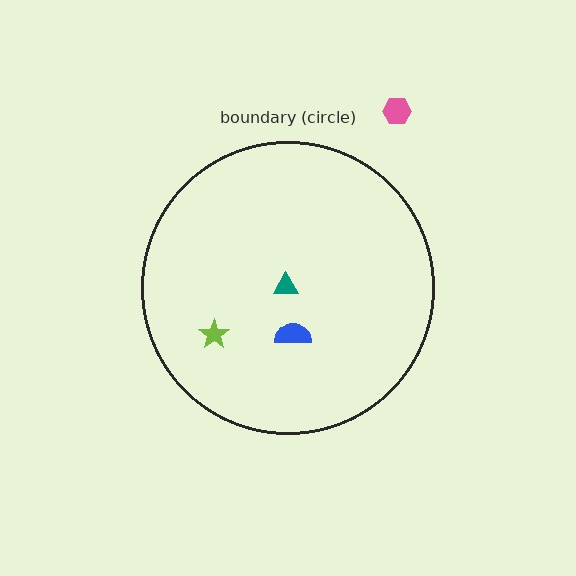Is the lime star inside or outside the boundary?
Inside.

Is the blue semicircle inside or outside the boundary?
Inside.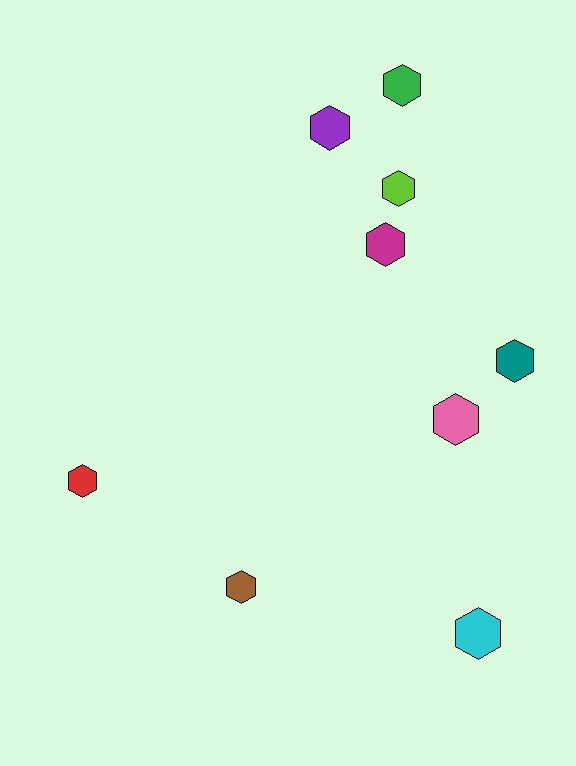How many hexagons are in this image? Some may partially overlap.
There are 9 hexagons.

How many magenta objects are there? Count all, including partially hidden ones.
There is 1 magenta object.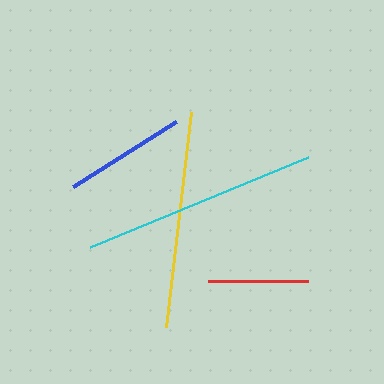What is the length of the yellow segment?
The yellow segment is approximately 216 pixels long.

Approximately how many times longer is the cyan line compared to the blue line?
The cyan line is approximately 1.9 times the length of the blue line.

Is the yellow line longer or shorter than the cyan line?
The cyan line is longer than the yellow line.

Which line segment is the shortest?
The red line is the shortest at approximately 101 pixels.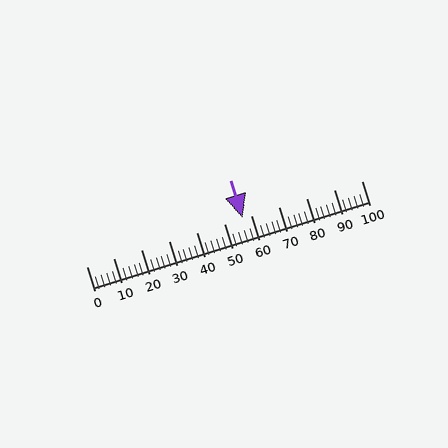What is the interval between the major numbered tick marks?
The major tick marks are spaced 10 units apart.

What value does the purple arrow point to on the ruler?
The purple arrow points to approximately 57.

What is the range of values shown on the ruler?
The ruler shows values from 0 to 100.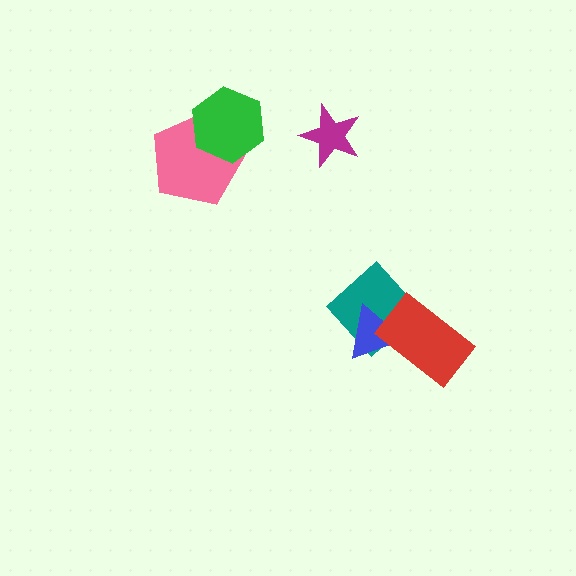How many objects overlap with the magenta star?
0 objects overlap with the magenta star.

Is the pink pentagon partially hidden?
Yes, it is partially covered by another shape.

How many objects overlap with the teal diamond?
2 objects overlap with the teal diamond.